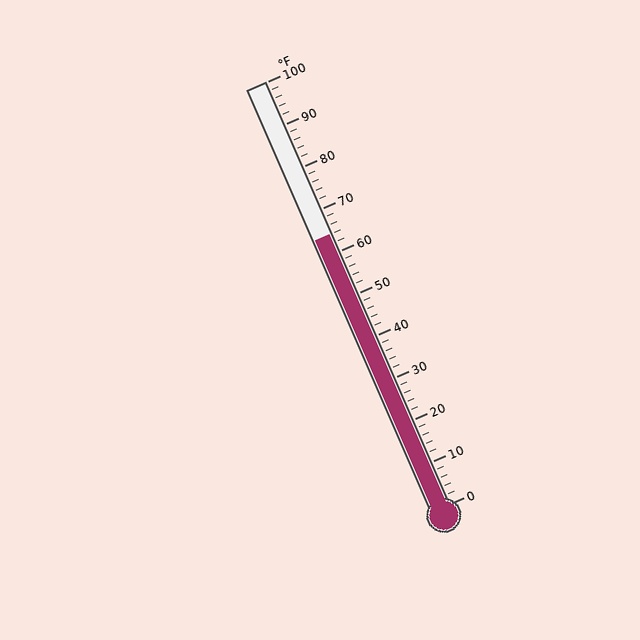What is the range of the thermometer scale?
The thermometer scale ranges from 0°F to 100°F.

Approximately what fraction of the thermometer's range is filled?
The thermometer is filled to approximately 65% of its range.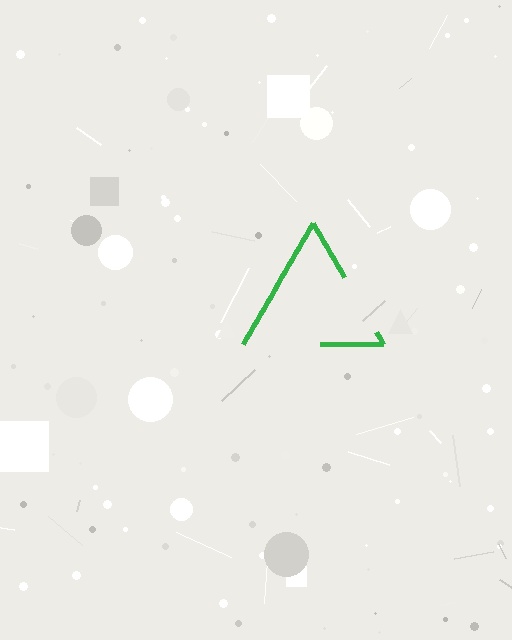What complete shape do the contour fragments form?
The contour fragments form a triangle.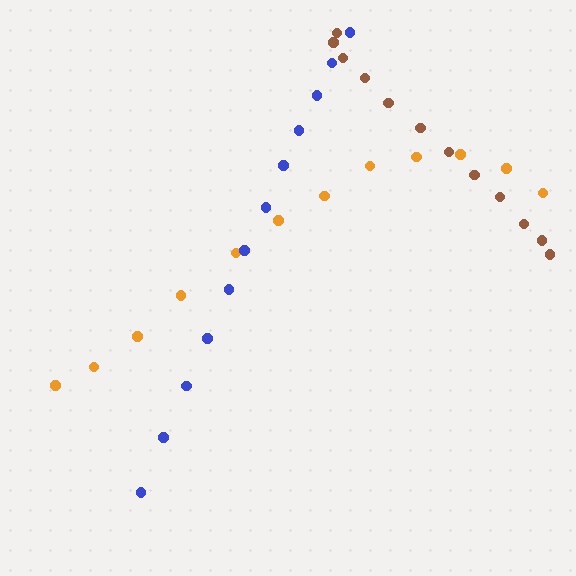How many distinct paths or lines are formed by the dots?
There are 3 distinct paths.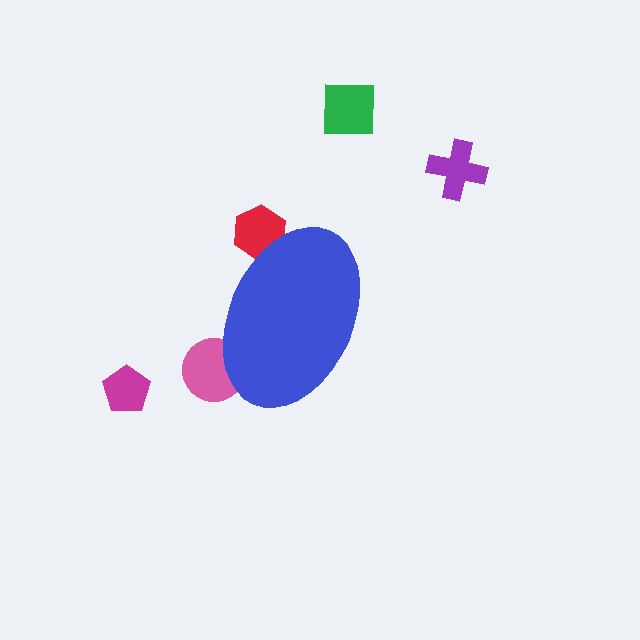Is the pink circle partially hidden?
Yes, the pink circle is partially hidden behind the blue ellipse.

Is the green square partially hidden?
No, the green square is fully visible.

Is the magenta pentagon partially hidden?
No, the magenta pentagon is fully visible.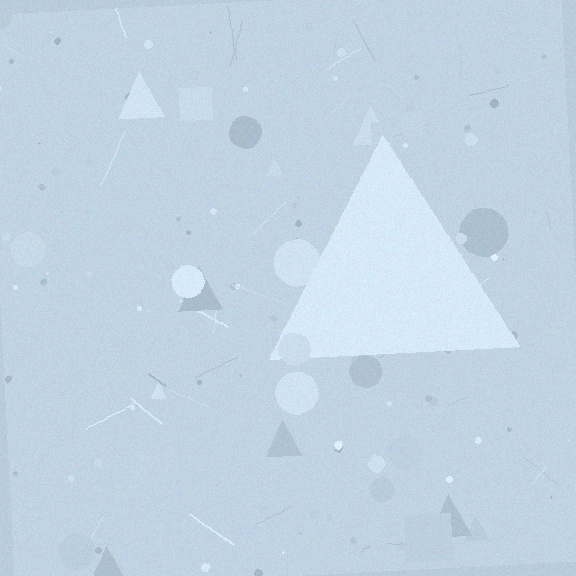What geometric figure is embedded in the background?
A triangle is embedded in the background.